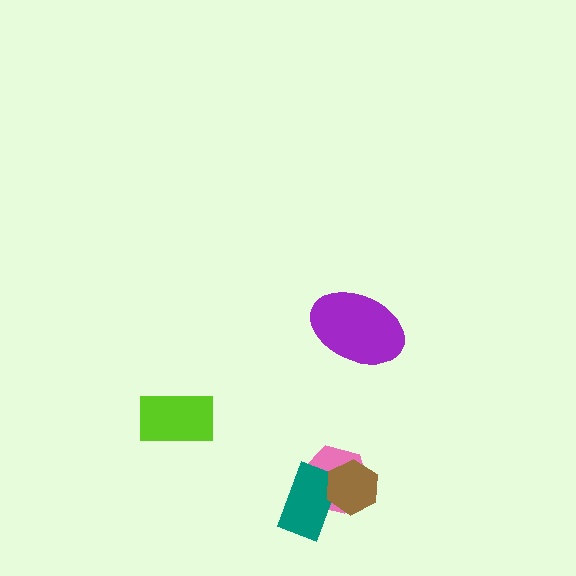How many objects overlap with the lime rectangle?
0 objects overlap with the lime rectangle.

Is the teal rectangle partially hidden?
Yes, it is partially covered by another shape.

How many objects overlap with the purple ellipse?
0 objects overlap with the purple ellipse.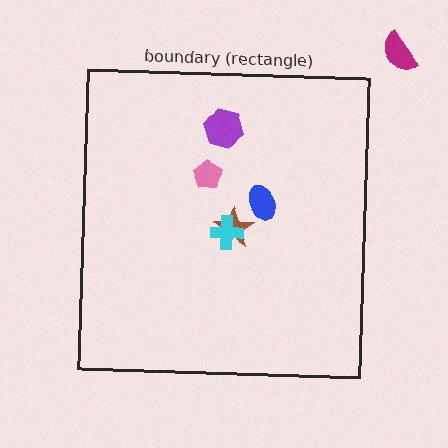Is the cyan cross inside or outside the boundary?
Inside.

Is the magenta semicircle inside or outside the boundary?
Outside.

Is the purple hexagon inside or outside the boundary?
Inside.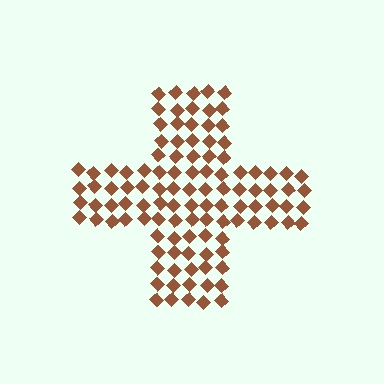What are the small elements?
The small elements are diamonds.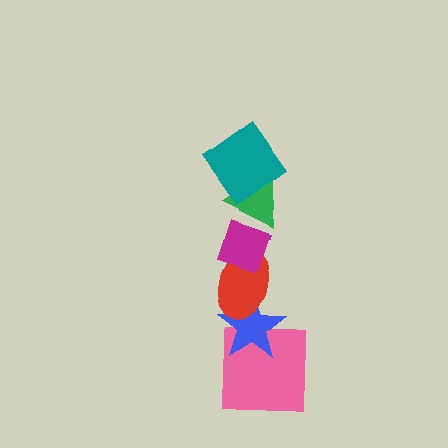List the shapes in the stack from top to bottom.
From top to bottom: the teal diamond, the green triangle, the magenta diamond, the red ellipse, the blue star, the pink square.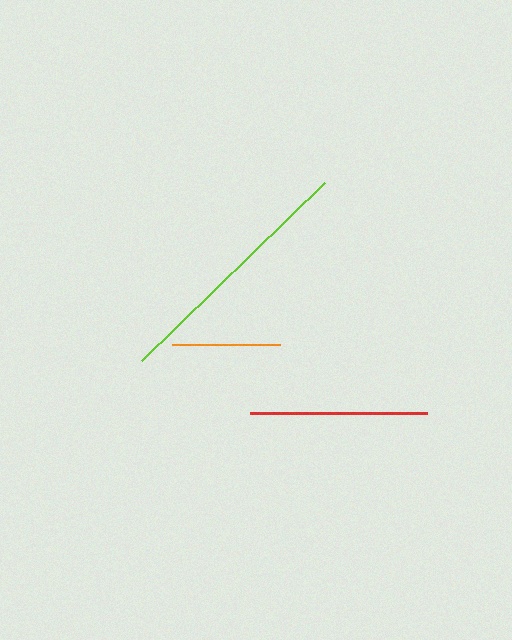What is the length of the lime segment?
The lime segment is approximately 256 pixels long.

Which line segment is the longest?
The lime line is the longest at approximately 256 pixels.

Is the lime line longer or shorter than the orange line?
The lime line is longer than the orange line.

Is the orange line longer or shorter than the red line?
The red line is longer than the orange line.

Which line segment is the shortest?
The orange line is the shortest at approximately 108 pixels.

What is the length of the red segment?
The red segment is approximately 177 pixels long.